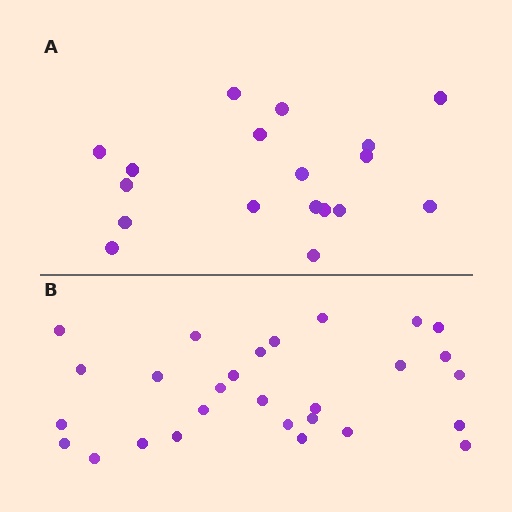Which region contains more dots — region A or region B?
Region B (the bottom region) has more dots.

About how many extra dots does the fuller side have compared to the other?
Region B has roughly 10 or so more dots than region A.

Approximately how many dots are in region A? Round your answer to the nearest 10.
About 20 dots. (The exact count is 18, which rounds to 20.)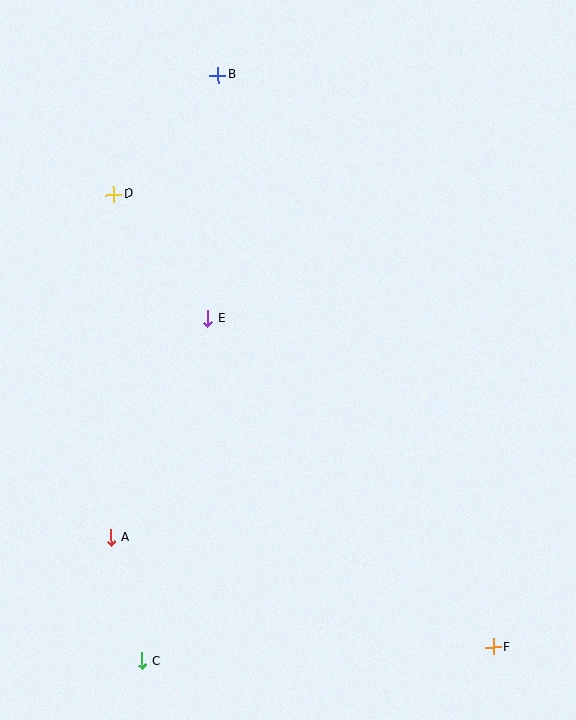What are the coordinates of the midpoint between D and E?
The midpoint between D and E is at (161, 256).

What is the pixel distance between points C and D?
The distance between C and D is 468 pixels.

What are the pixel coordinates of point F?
Point F is at (493, 647).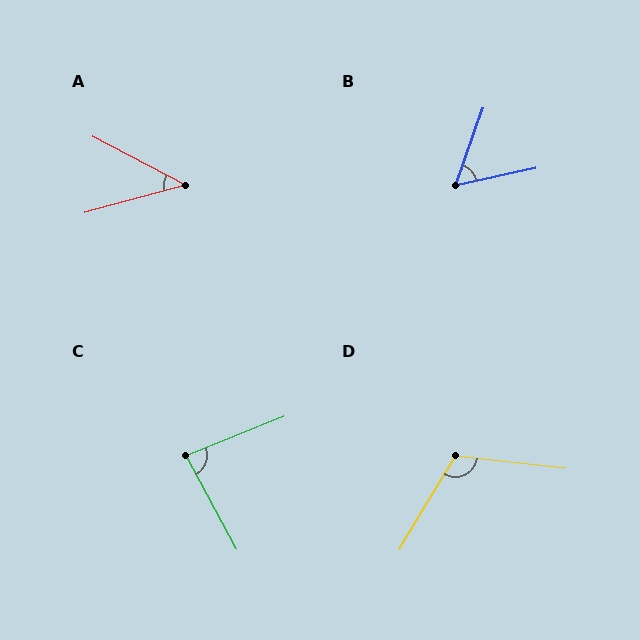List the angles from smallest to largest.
A (43°), B (59°), C (83°), D (114°).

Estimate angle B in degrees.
Approximately 59 degrees.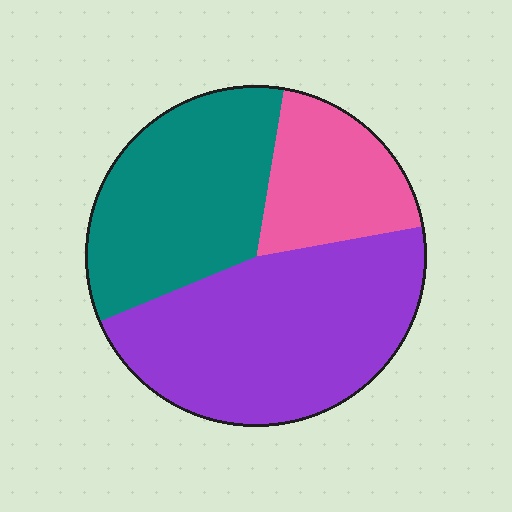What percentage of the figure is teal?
Teal takes up between a quarter and a half of the figure.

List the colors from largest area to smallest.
From largest to smallest: purple, teal, pink.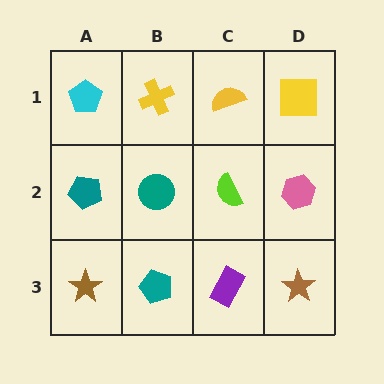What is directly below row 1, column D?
A pink hexagon.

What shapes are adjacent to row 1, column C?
A lime semicircle (row 2, column C), a yellow cross (row 1, column B), a yellow square (row 1, column D).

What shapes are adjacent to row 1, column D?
A pink hexagon (row 2, column D), a yellow semicircle (row 1, column C).